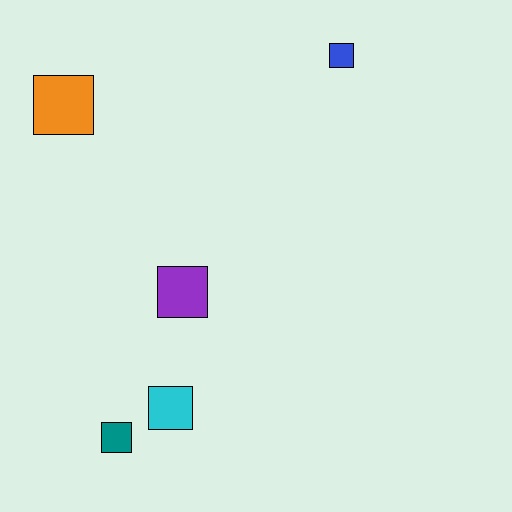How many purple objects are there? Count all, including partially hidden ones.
There is 1 purple object.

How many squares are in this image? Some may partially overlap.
There are 5 squares.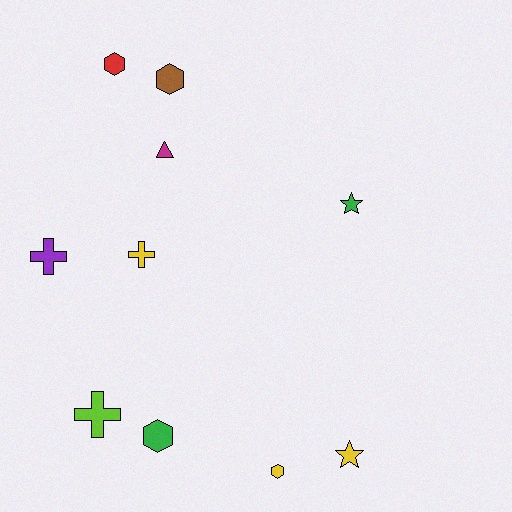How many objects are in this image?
There are 10 objects.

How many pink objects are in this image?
There are no pink objects.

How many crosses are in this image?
There are 3 crosses.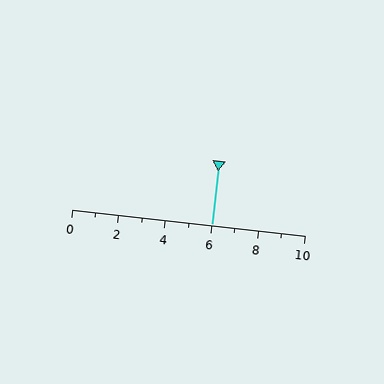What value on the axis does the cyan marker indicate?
The marker indicates approximately 6.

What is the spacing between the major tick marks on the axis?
The major ticks are spaced 2 apart.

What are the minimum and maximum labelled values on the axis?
The axis runs from 0 to 10.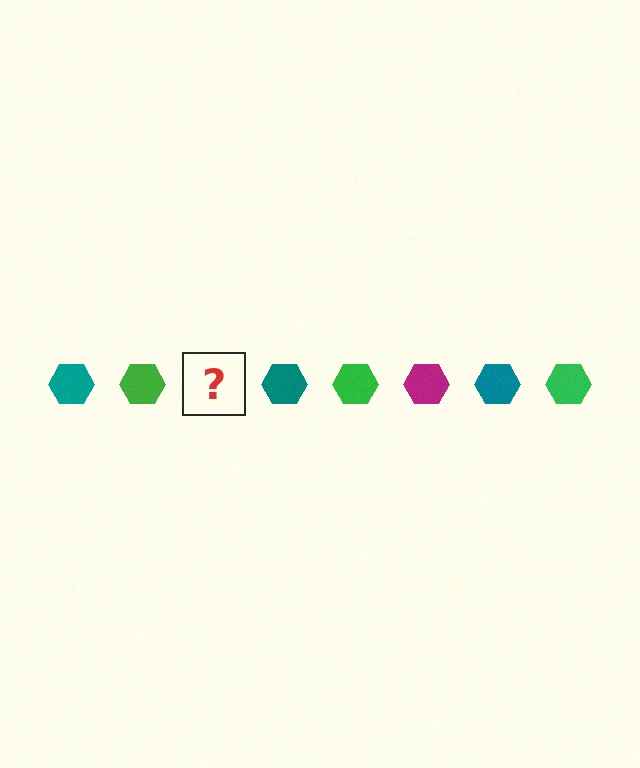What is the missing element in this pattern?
The missing element is a magenta hexagon.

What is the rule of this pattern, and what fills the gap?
The rule is that the pattern cycles through teal, green, magenta hexagons. The gap should be filled with a magenta hexagon.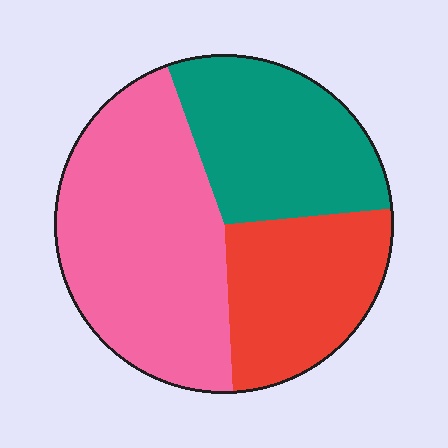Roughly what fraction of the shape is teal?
Teal covers around 30% of the shape.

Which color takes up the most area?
Pink, at roughly 45%.